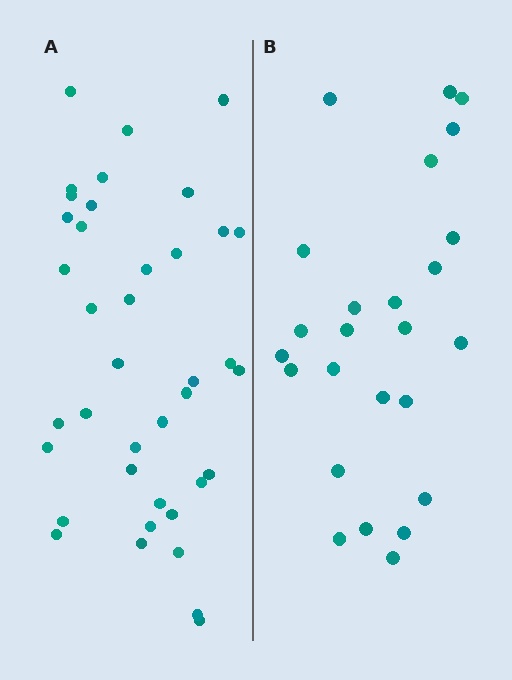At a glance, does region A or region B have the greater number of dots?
Region A (the left region) has more dots.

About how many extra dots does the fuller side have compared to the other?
Region A has approximately 15 more dots than region B.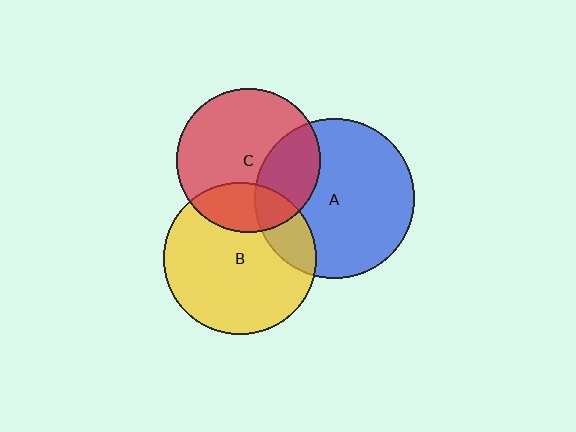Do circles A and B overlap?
Yes.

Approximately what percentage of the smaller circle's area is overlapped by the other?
Approximately 20%.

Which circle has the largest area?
Circle A (blue).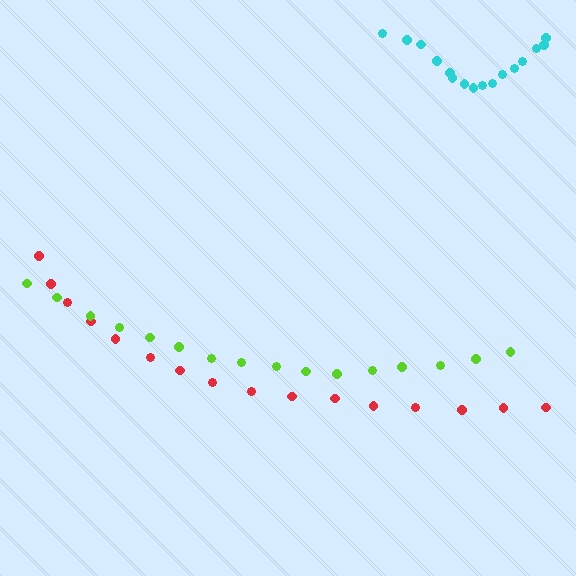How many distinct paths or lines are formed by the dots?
There are 3 distinct paths.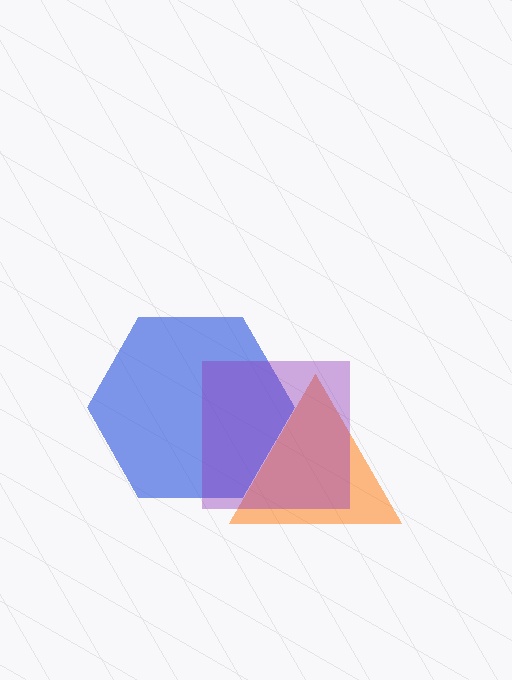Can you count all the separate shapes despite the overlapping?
Yes, there are 3 separate shapes.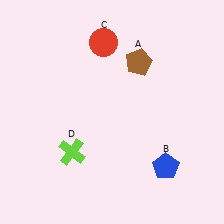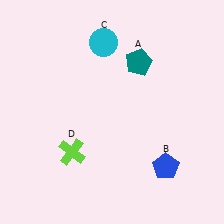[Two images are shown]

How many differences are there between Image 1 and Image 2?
There are 2 differences between the two images.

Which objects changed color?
A changed from brown to teal. C changed from red to cyan.